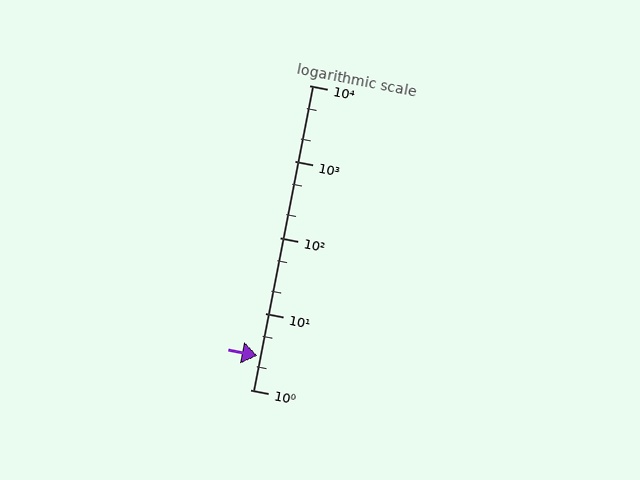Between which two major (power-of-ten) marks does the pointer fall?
The pointer is between 1 and 10.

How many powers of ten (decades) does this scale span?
The scale spans 4 decades, from 1 to 10000.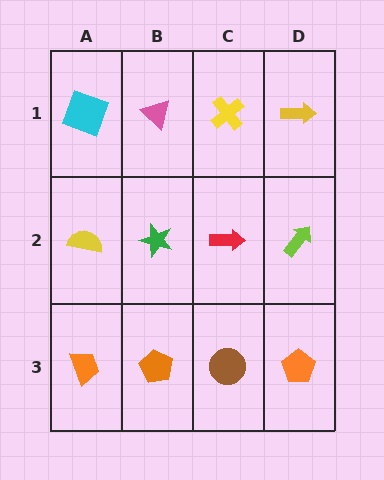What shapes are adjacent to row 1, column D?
A lime arrow (row 2, column D), a yellow cross (row 1, column C).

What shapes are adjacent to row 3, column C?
A red arrow (row 2, column C), an orange pentagon (row 3, column B), an orange pentagon (row 3, column D).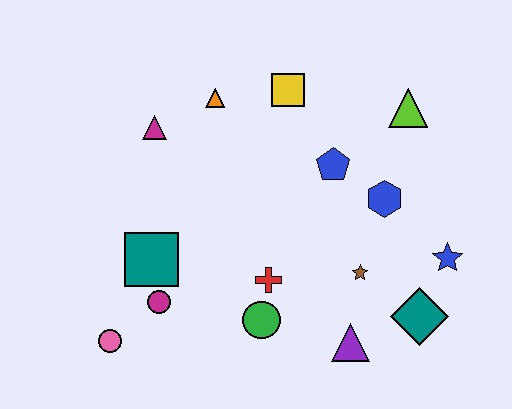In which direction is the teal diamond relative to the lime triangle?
The teal diamond is below the lime triangle.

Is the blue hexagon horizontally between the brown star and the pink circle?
No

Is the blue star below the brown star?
No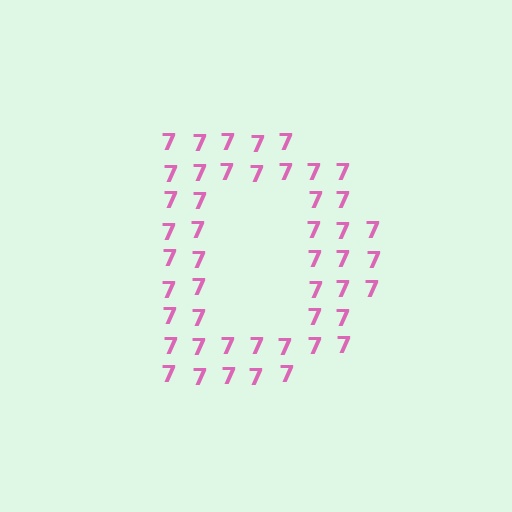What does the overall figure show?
The overall figure shows the letter D.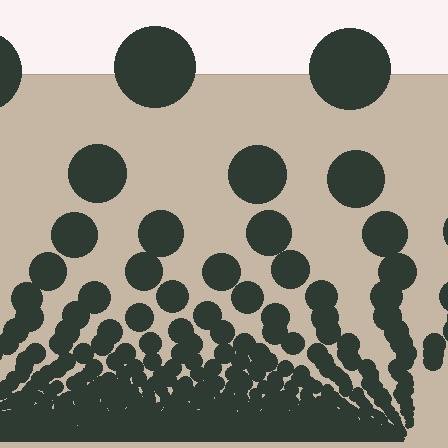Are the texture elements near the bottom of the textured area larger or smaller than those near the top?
Smaller. The gradient is inverted — elements near the bottom are smaller and denser.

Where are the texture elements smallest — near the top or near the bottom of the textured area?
Near the bottom.